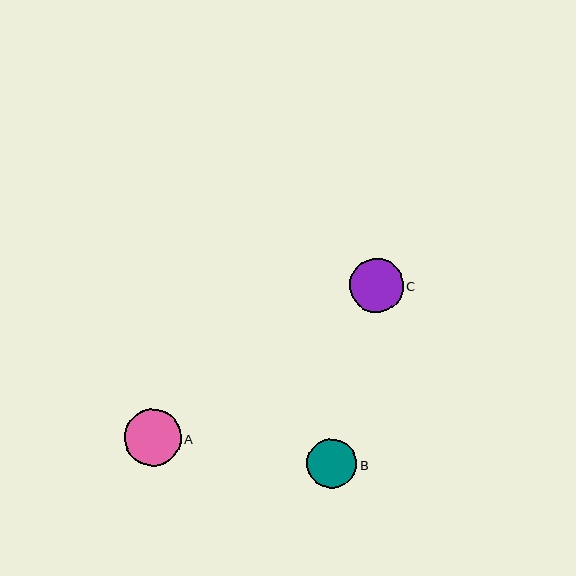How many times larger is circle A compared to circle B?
Circle A is approximately 1.1 times the size of circle B.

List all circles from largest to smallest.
From largest to smallest: A, C, B.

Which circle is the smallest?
Circle B is the smallest with a size of approximately 50 pixels.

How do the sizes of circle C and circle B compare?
Circle C and circle B are approximately the same size.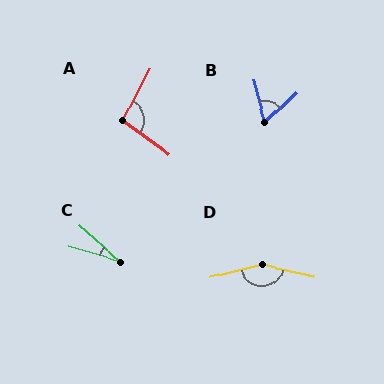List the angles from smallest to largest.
C (26°), B (61°), A (98°), D (153°).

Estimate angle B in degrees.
Approximately 61 degrees.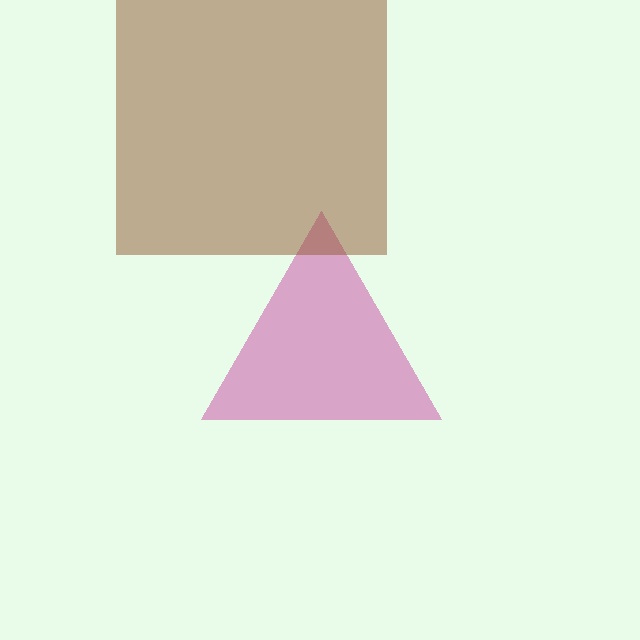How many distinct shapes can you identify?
There are 2 distinct shapes: a magenta triangle, a brown square.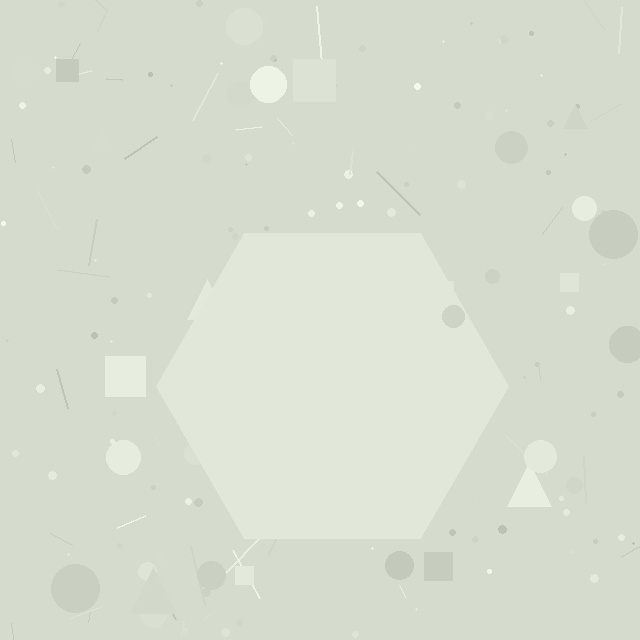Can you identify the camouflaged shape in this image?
The camouflaged shape is a hexagon.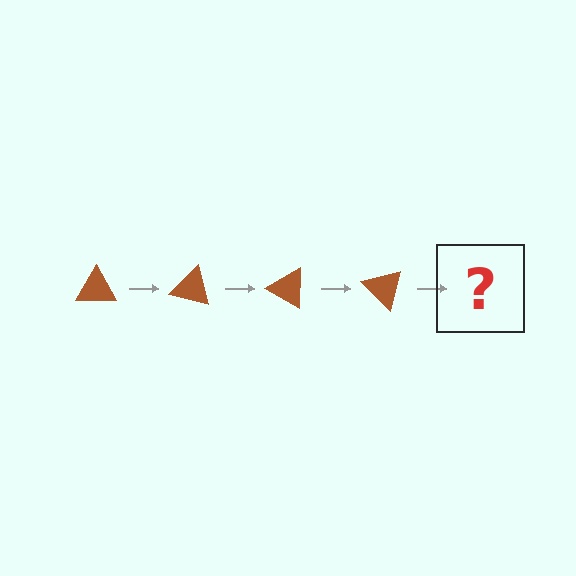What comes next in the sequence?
The next element should be a brown triangle rotated 60 degrees.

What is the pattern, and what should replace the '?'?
The pattern is that the triangle rotates 15 degrees each step. The '?' should be a brown triangle rotated 60 degrees.